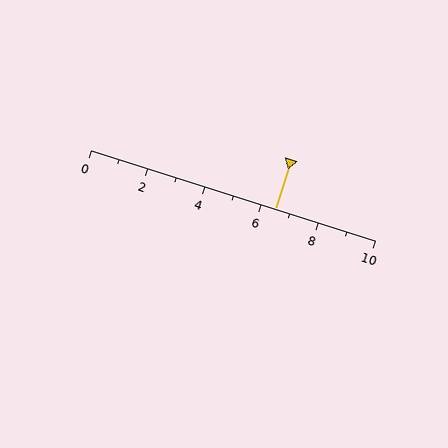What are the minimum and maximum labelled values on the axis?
The axis runs from 0 to 10.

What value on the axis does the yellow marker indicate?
The marker indicates approximately 6.5.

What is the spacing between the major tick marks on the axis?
The major ticks are spaced 2 apart.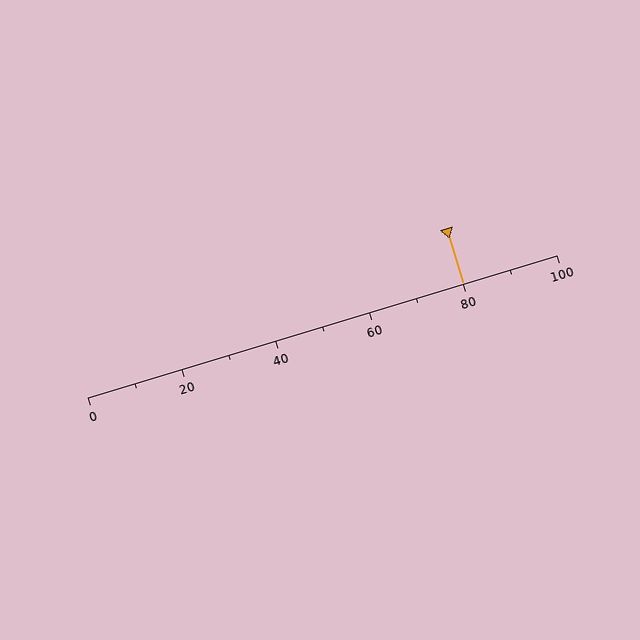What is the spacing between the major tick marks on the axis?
The major ticks are spaced 20 apart.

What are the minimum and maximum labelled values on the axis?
The axis runs from 0 to 100.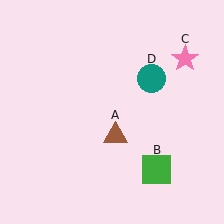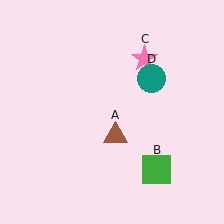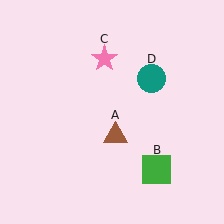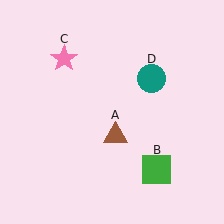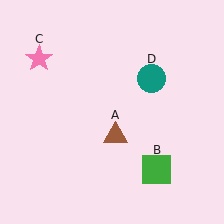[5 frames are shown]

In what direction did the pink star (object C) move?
The pink star (object C) moved left.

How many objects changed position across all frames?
1 object changed position: pink star (object C).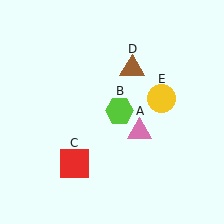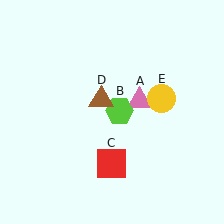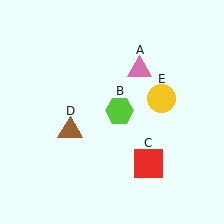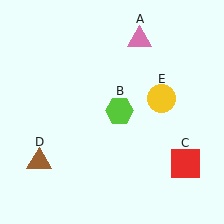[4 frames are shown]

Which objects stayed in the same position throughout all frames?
Lime hexagon (object B) and yellow circle (object E) remained stationary.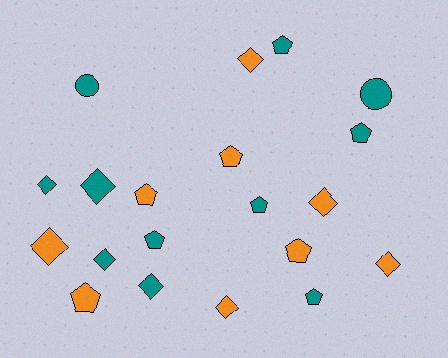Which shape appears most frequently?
Pentagon, with 9 objects.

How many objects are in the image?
There are 20 objects.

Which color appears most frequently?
Teal, with 11 objects.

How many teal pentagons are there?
There are 5 teal pentagons.